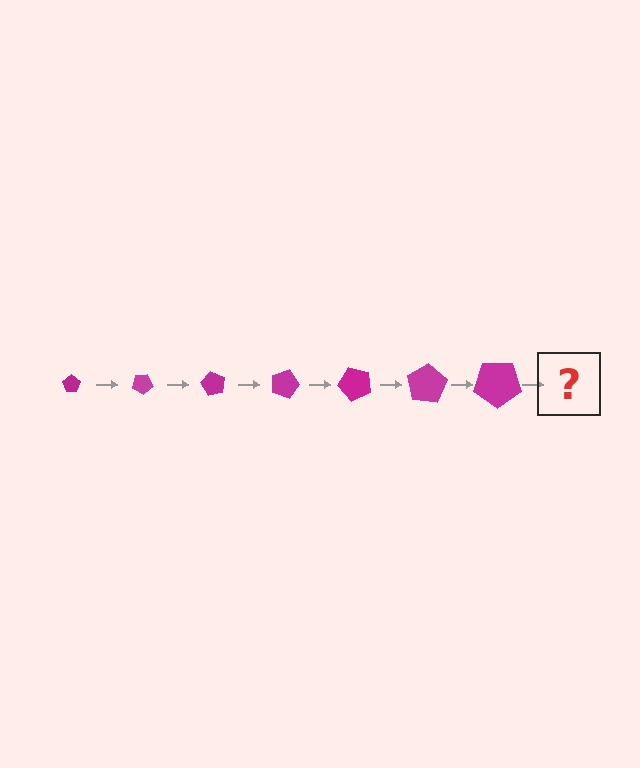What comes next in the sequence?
The next element should be a pentagon, larger than the previous one and rotated 210 degrees from the start.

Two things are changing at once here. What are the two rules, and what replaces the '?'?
The two rules are that the pentagon grows larger each step and it rotates 30 degrees each step. The '?' should be a pentagon, larger than the previous one and rotated 210 degrees from the start.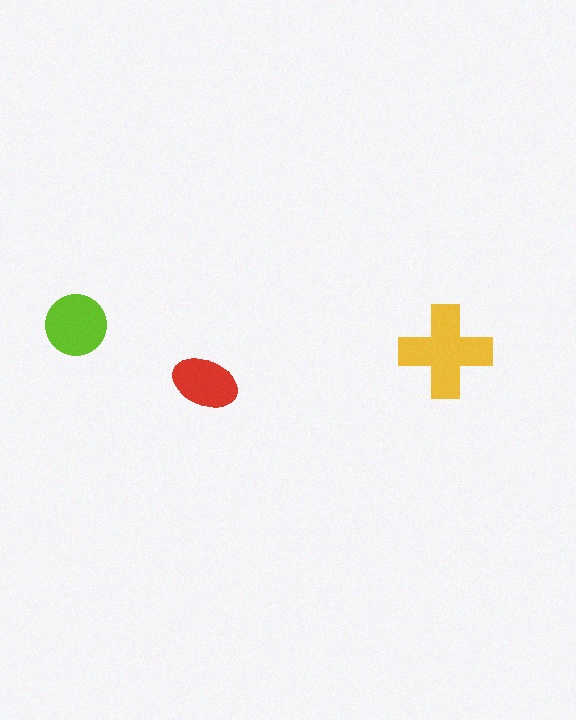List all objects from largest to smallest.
The yellow cross, the lime circle, the red ellipse.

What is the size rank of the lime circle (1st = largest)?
2nd.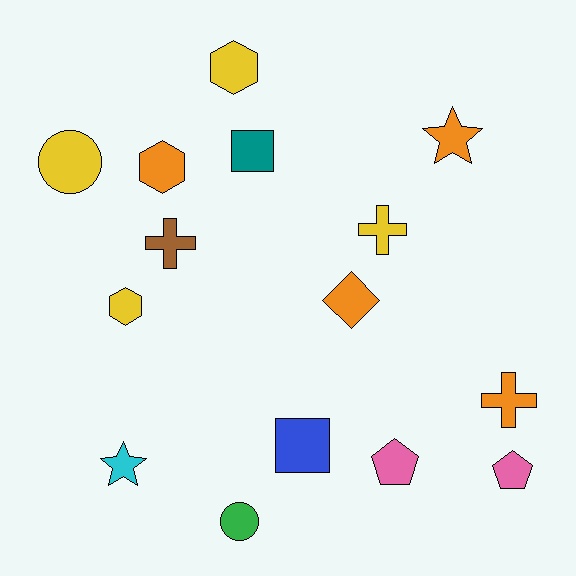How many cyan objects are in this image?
There is 1 cyan object.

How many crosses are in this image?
There are 3 crosses.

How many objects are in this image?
There are 15 objects.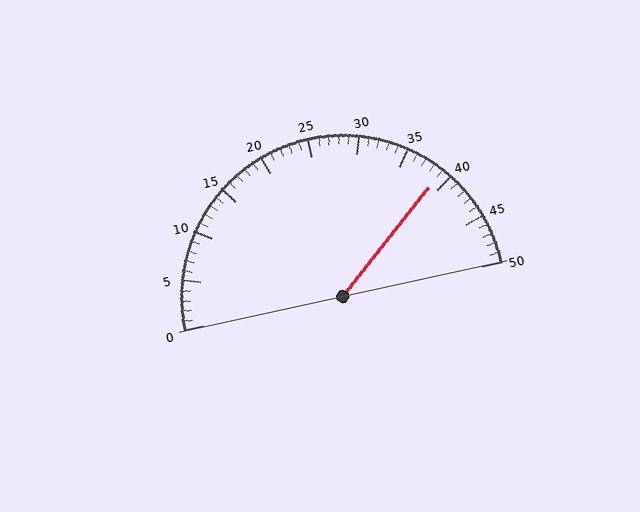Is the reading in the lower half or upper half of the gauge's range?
The reading is in the upper half of the range (0 to 50).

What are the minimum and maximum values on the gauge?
The gauge ranges from 0 to 50.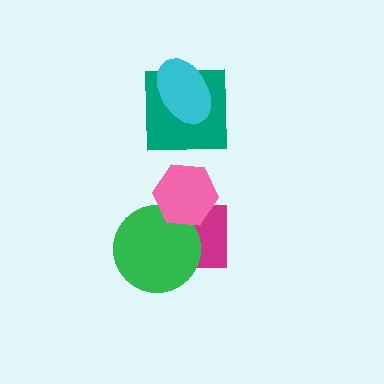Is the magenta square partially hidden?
Yes, it is partially covered by another shape.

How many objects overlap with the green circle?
2 objects overlap with the green circle.